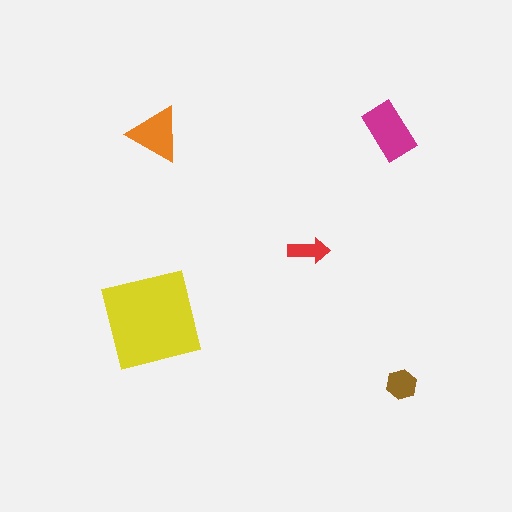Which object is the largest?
The yellow square.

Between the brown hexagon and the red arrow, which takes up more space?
The brown hexagon.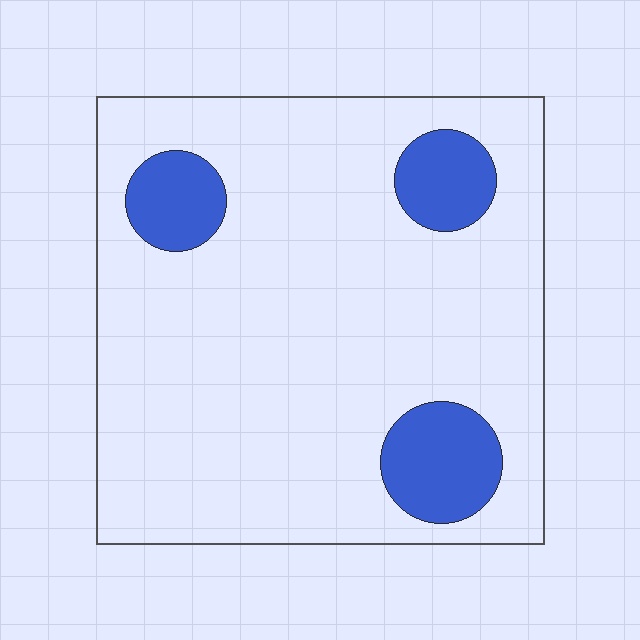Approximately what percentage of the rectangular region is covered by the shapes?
Approximately 15%.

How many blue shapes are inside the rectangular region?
3.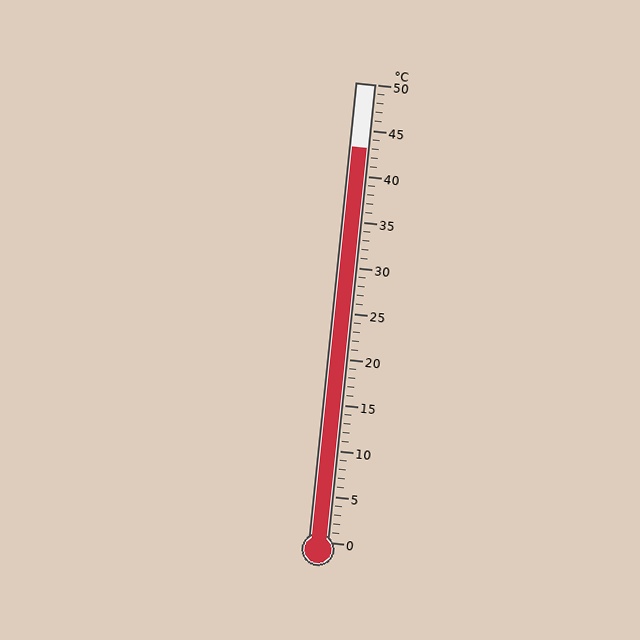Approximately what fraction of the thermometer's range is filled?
The thermometer is filled to approximately 85% of its range.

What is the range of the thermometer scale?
The thermometer scale ranges from 0°C to 50°C.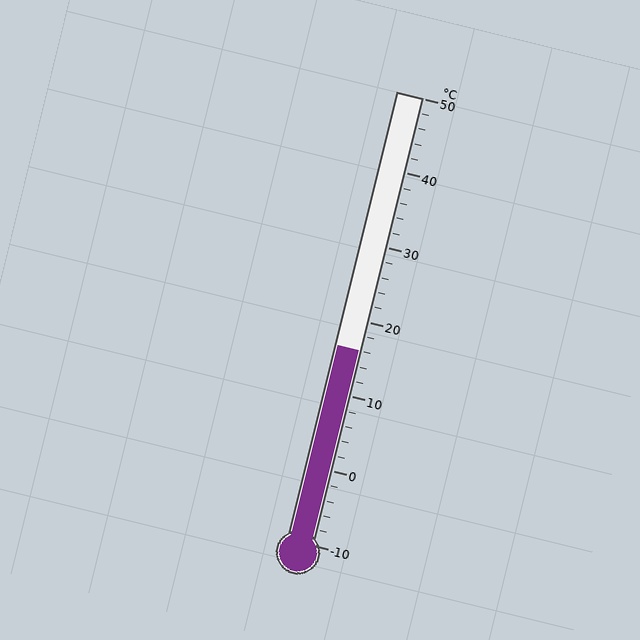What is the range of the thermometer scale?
The thermometer scale ranges from -10°C to 50°C.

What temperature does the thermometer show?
The thermometer shows approximately 16°C.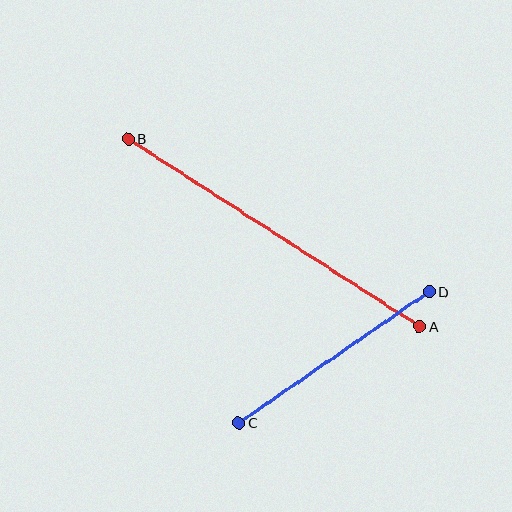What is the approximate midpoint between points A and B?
The midpoint is at approximately (274, 233) pixels.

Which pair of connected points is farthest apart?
Points A and B are farthest apart.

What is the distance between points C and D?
The distance is approximately 231 pixels.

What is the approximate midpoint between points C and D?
The midpoint is at approximately (334, 357) pixels.